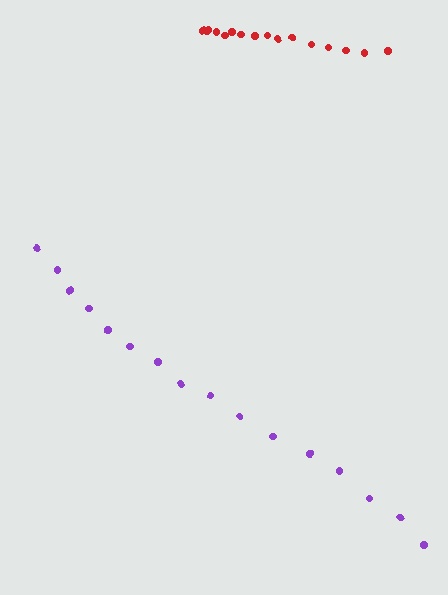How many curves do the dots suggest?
There are 2 distinct paths.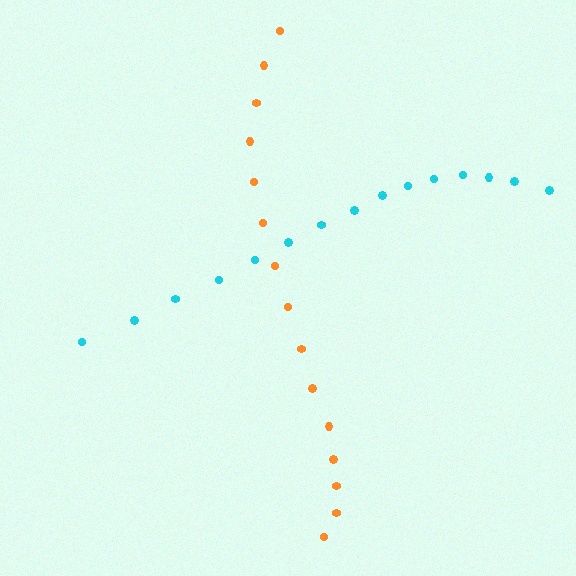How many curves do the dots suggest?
There are 2 distinct paths.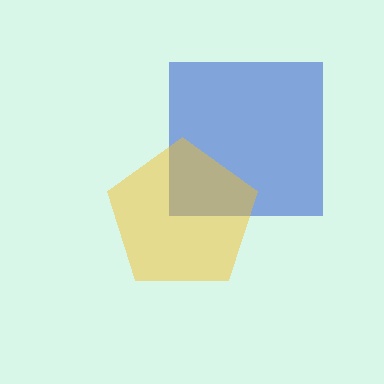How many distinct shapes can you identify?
There are 2 distinct shapes: a blue square, a yellow pentagon.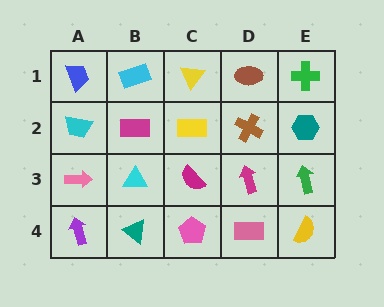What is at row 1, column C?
A yellow triangle.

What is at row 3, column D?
A magenta arrow.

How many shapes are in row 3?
5 shapes.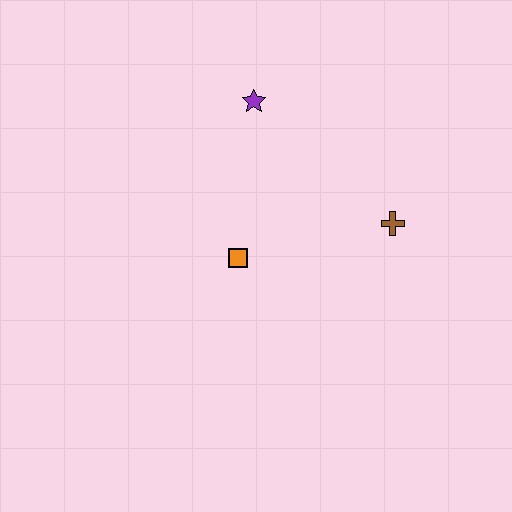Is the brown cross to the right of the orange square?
Yes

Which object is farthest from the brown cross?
The purple star is farthest from the brown cross.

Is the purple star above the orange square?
Yes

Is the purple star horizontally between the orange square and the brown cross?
Yes